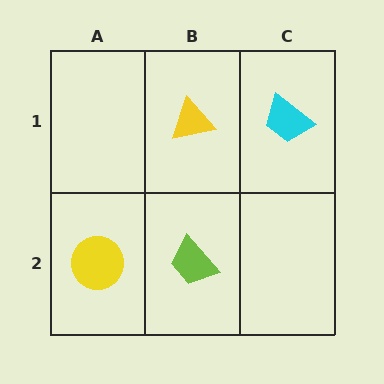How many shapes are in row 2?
2 shapes.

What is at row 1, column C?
A cyan trapezoid.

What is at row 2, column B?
A lime trapezoid.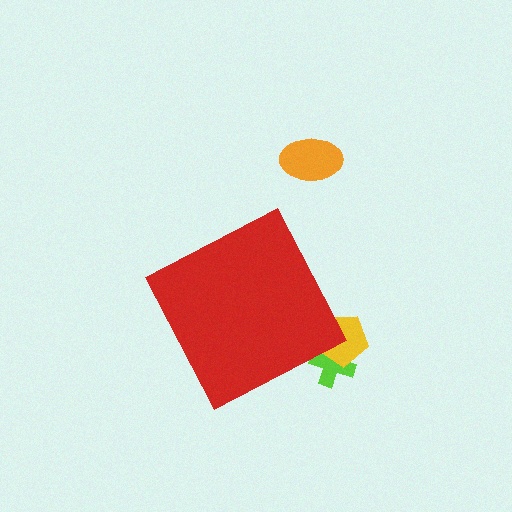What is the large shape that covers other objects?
A red diamond.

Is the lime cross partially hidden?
Yes, the lime cross is partially hidden behind the red diamond.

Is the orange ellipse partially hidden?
No, the orange ellipse is fully visible.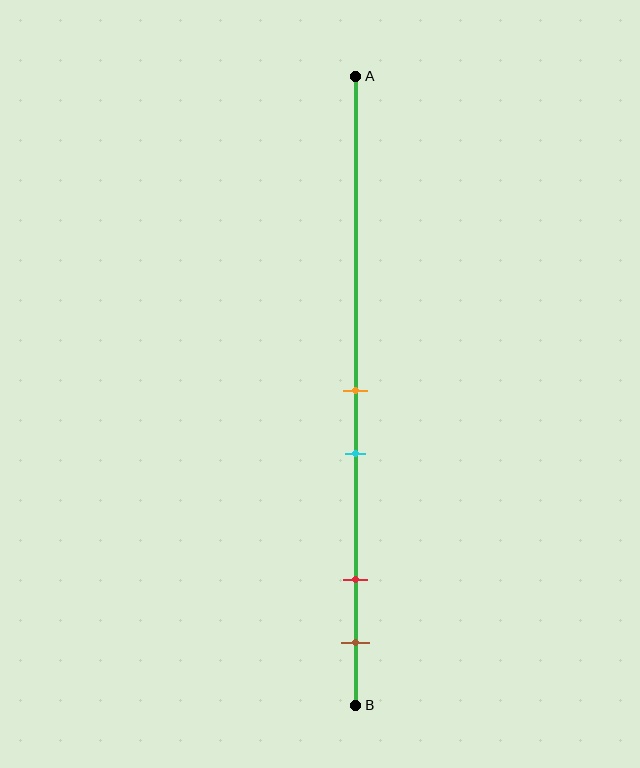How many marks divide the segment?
There are 4 marks dividing the segment.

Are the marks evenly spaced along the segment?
No, the marks are not evenly spaced.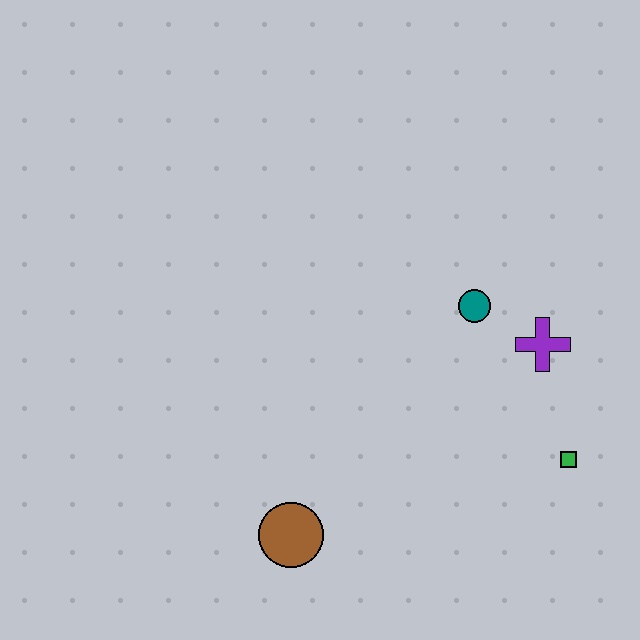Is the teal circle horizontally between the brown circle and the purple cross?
Yes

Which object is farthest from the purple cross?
The brown circle is farthest from the purple cross.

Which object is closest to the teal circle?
The purple cross is closest to the teal circle.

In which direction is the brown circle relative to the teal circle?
The brown circle is below the teal circle.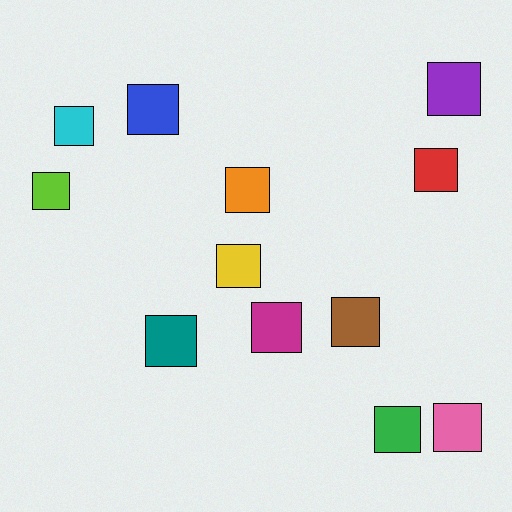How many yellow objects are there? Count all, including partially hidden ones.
There is 1 yellow object.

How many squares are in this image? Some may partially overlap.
There are 12 squares.